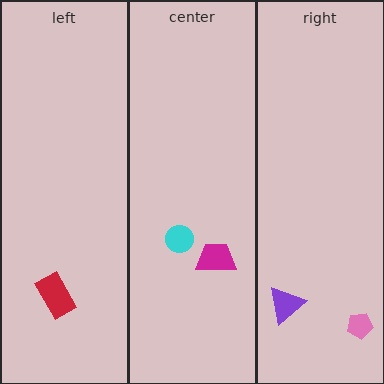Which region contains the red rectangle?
The left region.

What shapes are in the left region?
The red rectangle.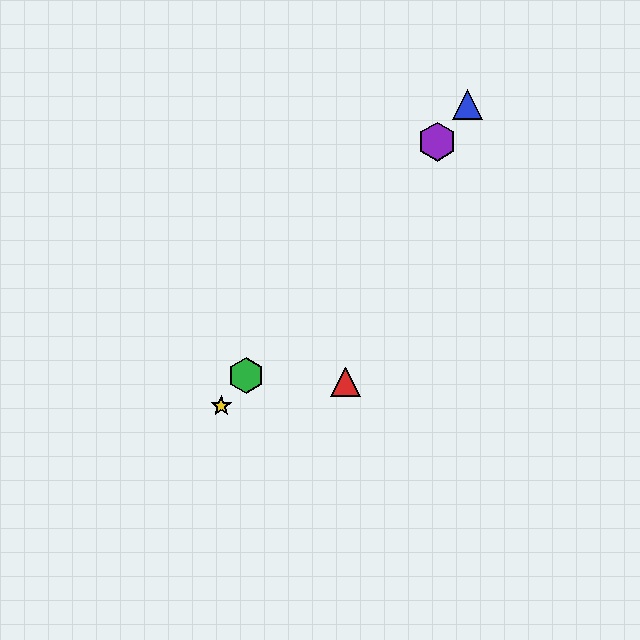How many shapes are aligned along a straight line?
4 shapes (the blue triangle, the green hexagon, the yellow star, the purple hexagon) are aligned along a straight line.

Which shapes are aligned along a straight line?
The blue triangle, the green hexagon, the yellow star, the purple hexagon are aligned along a straight line.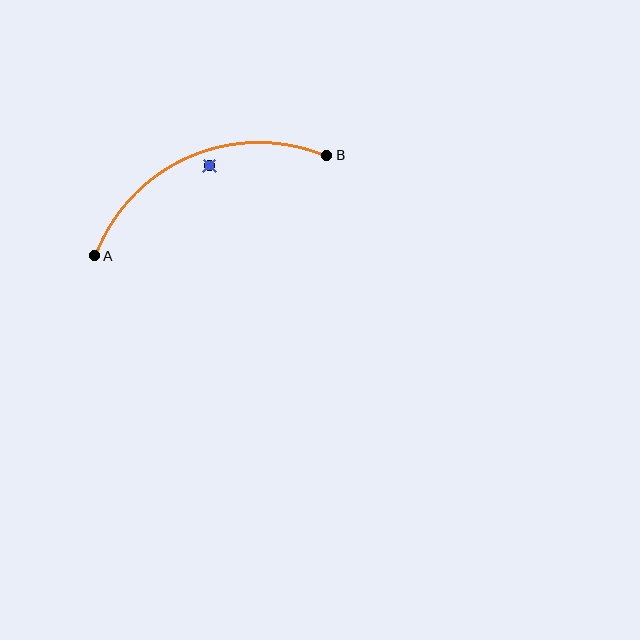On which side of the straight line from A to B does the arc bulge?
The arc bulges above the straight line connecting A and B.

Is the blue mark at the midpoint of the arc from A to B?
No — the blue mark does not lie on the arc at all. It sits slightly inside the curve.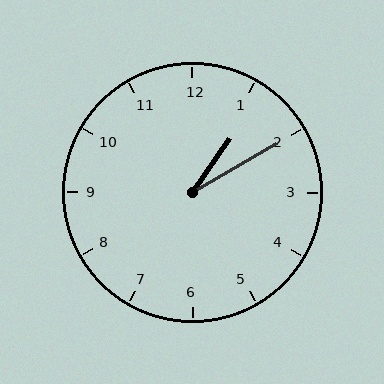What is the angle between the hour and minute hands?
Approximately 25 degrees.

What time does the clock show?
1:10.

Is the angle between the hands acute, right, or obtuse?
It is acute.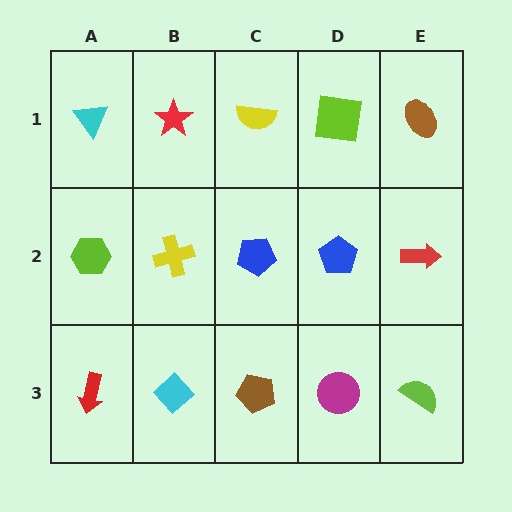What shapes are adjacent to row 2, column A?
A cyan triangle (row 1, column A), a red arrow (row 3, column A), a yellow cross (row 2, column B).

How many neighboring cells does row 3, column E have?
2.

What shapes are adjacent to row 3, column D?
A blue pentagon (row 2, column D), a brown pentagon (row 3, column C), a lime semicircle (row 3, column E).